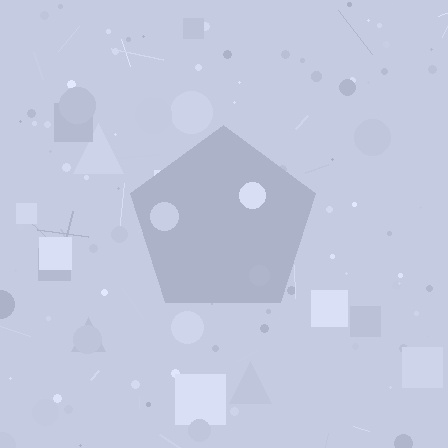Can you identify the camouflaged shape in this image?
The camouflaged shape is a pentagon.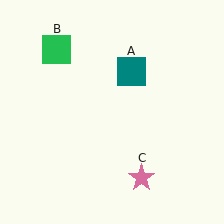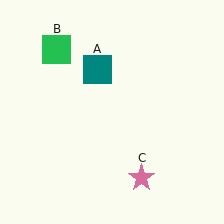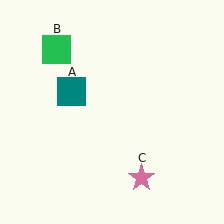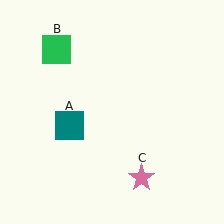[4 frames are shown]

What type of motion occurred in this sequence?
The teal square (object A) rotated counterclockwise around the center of the scene.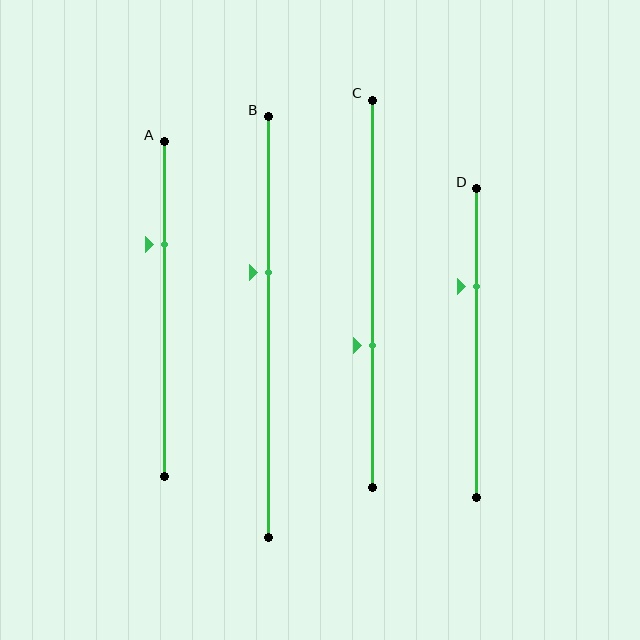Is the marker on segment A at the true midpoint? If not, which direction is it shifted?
No, the marker on segment A is shifted upward by about 19% of the segment length.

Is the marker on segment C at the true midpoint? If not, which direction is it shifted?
No, the marker on segment C is shifted downward by about 13% of the segment length.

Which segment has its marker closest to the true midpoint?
Segment B has its marker closest to the true midpoint.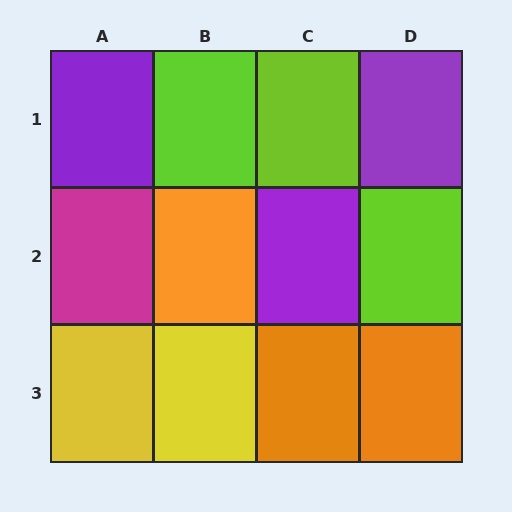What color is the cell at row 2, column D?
Lime.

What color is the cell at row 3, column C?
Orange.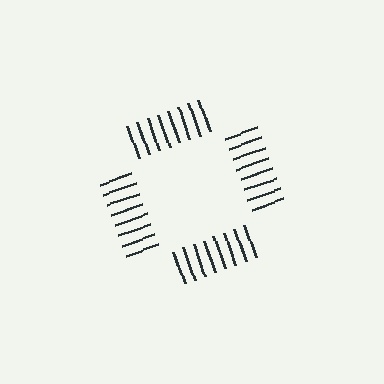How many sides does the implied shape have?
4 sides — the line-ends trace a square.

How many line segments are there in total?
32 — 8 along each of the 4 edges.